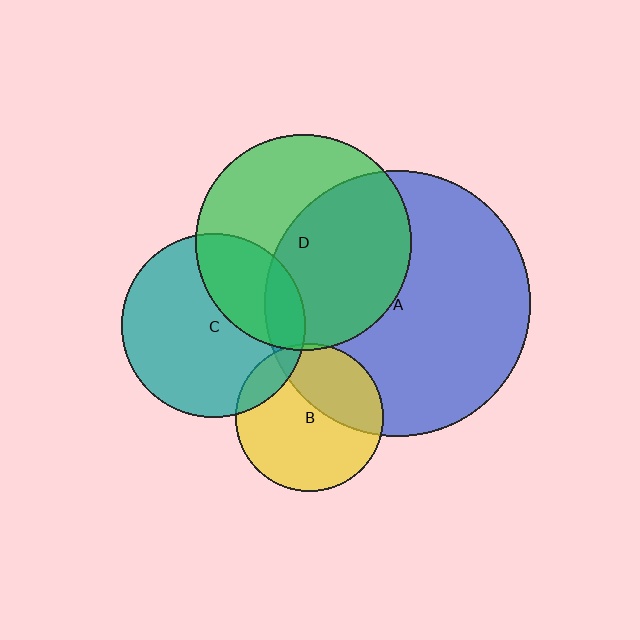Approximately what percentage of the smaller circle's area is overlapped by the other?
Approximately 15%.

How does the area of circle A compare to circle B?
Approximately 3.2 times.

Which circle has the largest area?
Circle A (blue).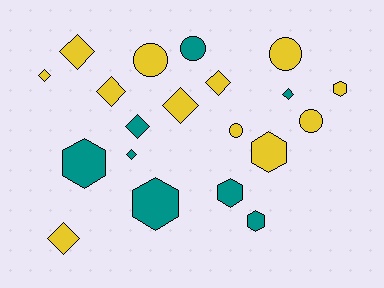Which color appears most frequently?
Yellow, with 12 objects.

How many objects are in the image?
There are 20 objects.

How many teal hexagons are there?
There are 4 teal hexagons.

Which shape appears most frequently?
Diamond, with 9 objects.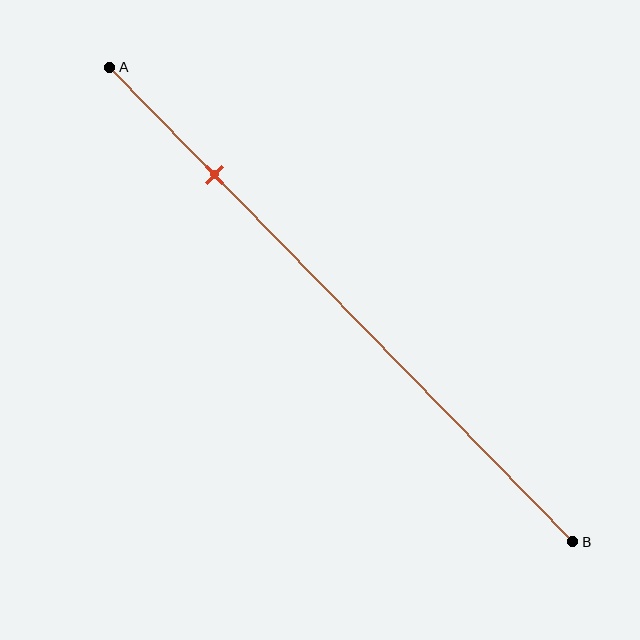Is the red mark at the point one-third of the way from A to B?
No, the mark is at about 25% from A, not at the 33% one-third point.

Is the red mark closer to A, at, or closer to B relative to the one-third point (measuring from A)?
The red mark is closer to point A than the one-third point of segment AB.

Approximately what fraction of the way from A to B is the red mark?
The red mark is approximately 25% of the way from A to B.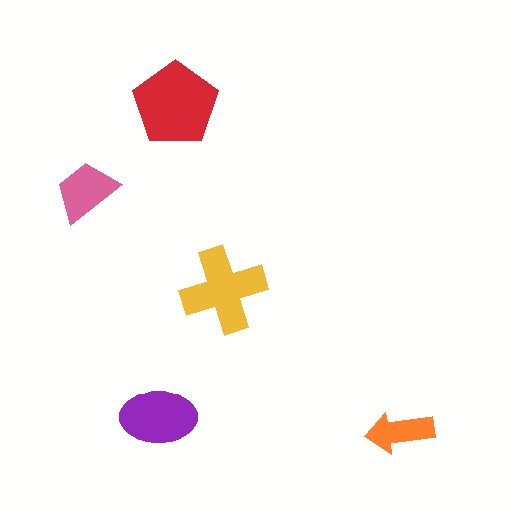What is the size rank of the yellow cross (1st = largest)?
2nd.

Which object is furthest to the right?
The orange arrow is rightmost.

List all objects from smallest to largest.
The orange arrow, the pink trapezoid, the purple ellipse, the yellow cross, the red pentagon.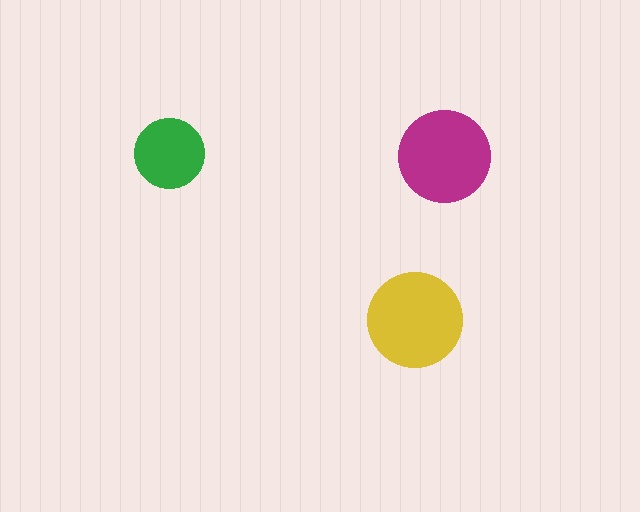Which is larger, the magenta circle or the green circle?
The magenta one.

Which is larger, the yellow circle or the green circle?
The yellow one.